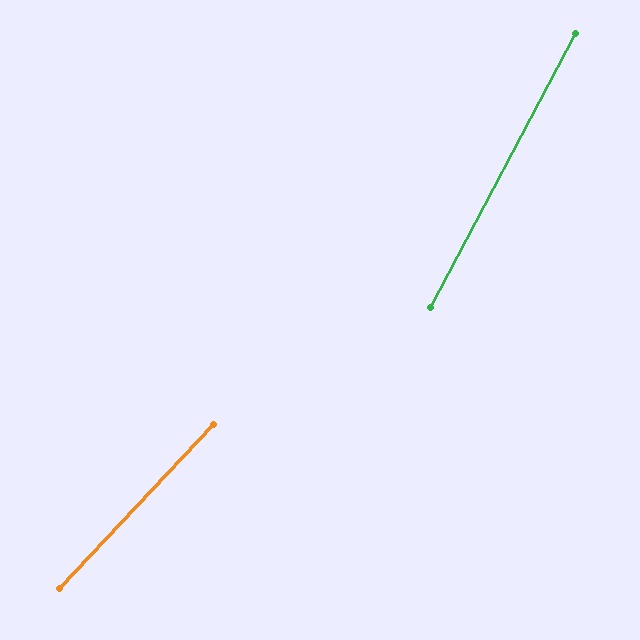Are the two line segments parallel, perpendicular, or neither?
Neither parallel nor perpendicular — they differ by about 15°.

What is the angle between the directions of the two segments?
Approximately 15 degrees.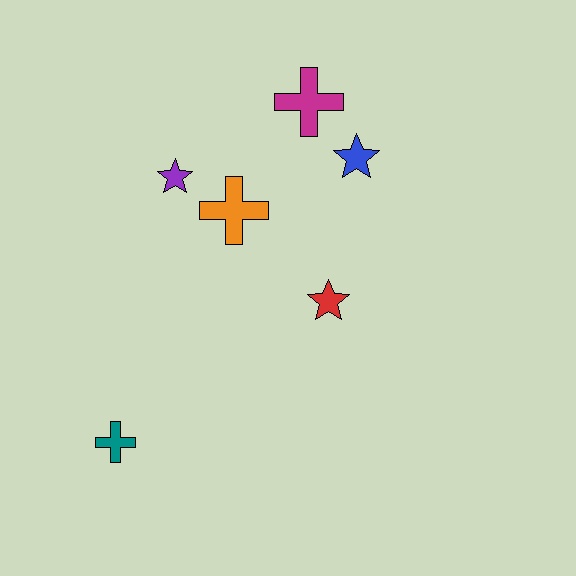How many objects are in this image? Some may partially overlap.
There are 6 objects.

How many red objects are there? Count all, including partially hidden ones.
There is 1 red object.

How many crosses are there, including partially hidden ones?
There are 3 crosses.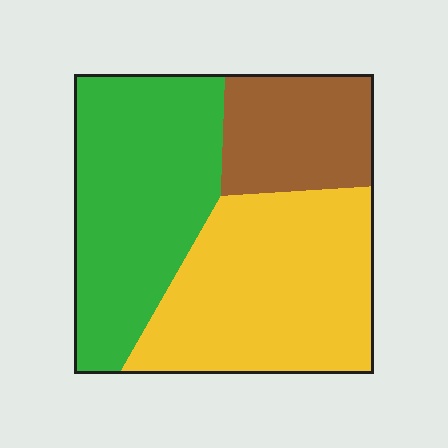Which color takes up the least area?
Brown, at roughly 20%.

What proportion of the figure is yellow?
Yellow takes up about two fifths (2/5) of the figure.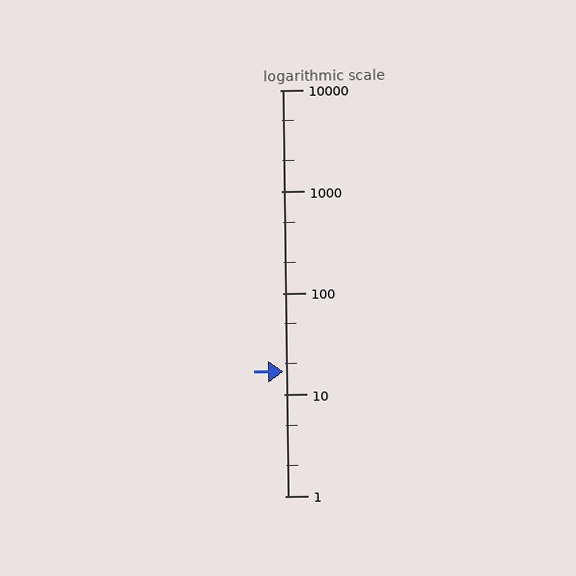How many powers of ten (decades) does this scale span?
The scale spans 4 decades, from 1 to 10000.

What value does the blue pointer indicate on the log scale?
The pointer indicates approximately 17.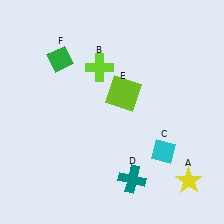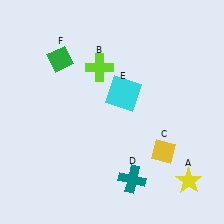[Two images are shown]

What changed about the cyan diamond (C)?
In Image 1, C is cyan. In Image 2, it changed to yellow.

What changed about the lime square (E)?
In Image 1, E is lime. In Image 2, it changed to cyan.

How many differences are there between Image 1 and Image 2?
There are 2 differences between the two images.